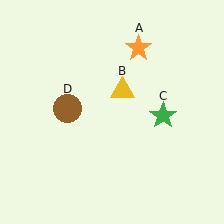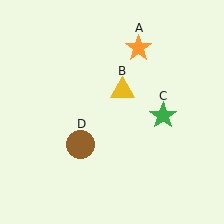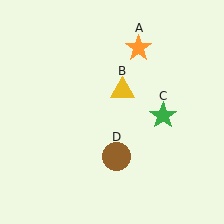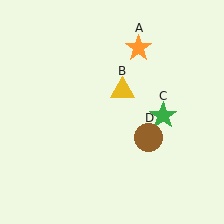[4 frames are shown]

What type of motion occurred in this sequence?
The brown circle (object D) rotated counterclockwise around the center of the scene.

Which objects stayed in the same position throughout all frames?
Orange star (object A) and yellow triangle (object B) and green star (object C) remained stationary.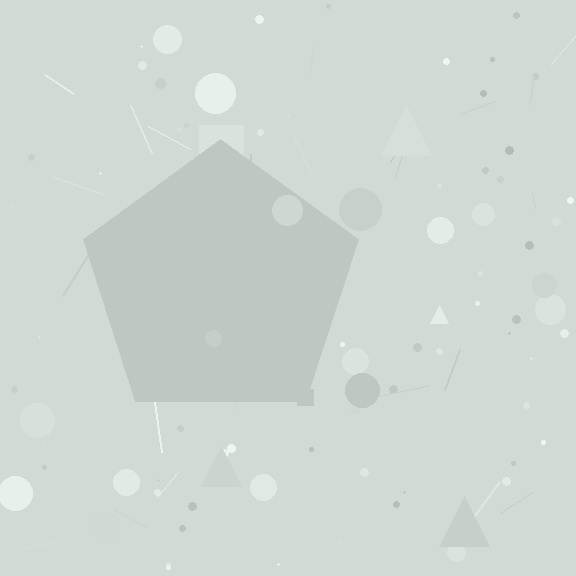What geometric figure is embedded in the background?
A pentagon is embedded in the background.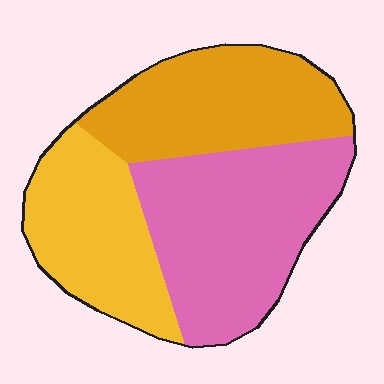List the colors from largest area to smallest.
From largest to smallest: pink, orange, yellow.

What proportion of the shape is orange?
Orange covers 31% of the shape.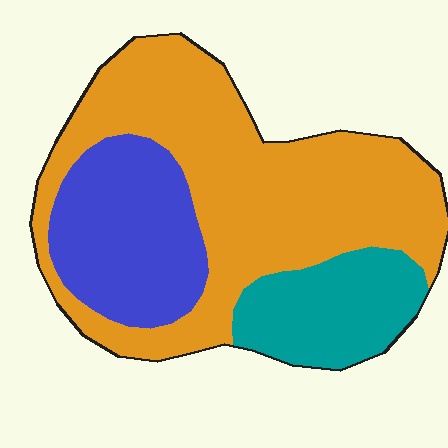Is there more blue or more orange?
Orange.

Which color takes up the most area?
Orange, at roughly 60%.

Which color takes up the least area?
Teal, at roughly 20%.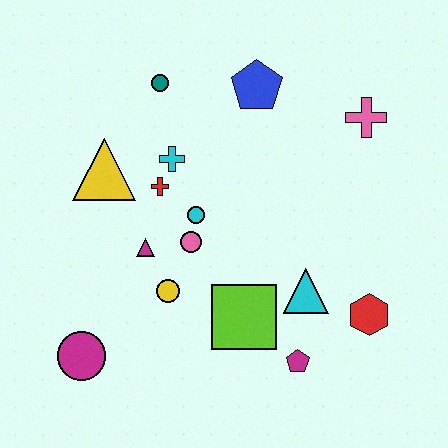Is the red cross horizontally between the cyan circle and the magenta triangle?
Yes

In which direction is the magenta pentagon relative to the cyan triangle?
The magenta pentagon is below the cyan triangle.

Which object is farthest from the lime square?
The teal circle is farthest from the lime square.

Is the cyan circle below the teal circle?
Yes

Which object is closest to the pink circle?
The cyan circle is closest to the pink circle.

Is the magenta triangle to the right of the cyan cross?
No